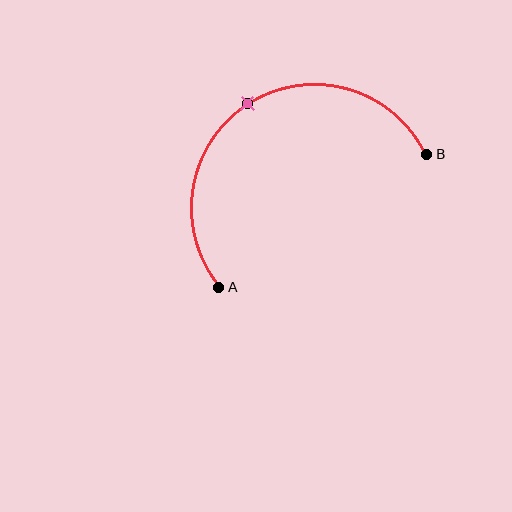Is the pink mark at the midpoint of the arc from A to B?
Yes. The pink mark lies on the arc at equal arc-length from both A and B — it is the arc midpoint.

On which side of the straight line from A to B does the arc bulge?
The arc bulges above the straight line connecting A and B.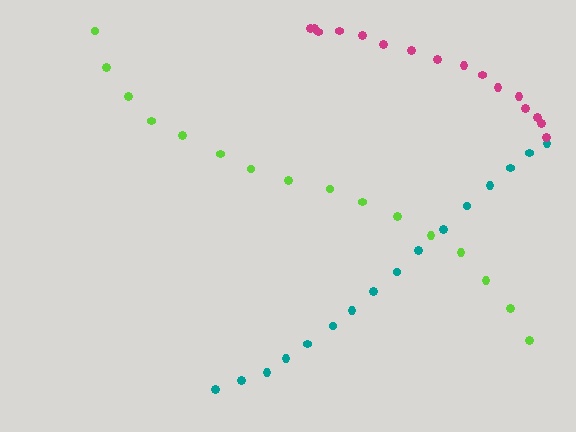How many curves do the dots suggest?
There are 3 distinct paths.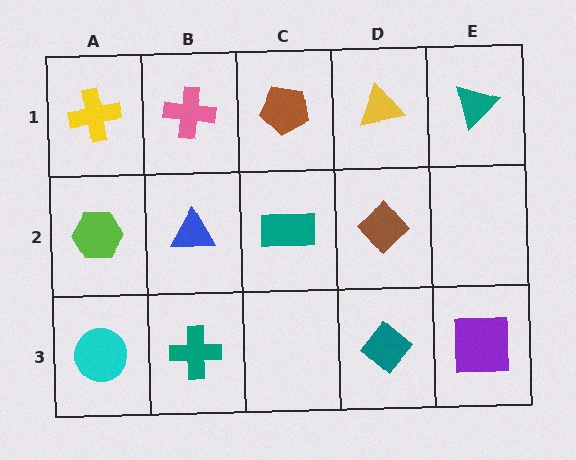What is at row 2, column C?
A teal rectangle.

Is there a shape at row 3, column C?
No, that cell is empty.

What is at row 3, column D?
A teal diamond.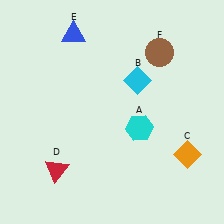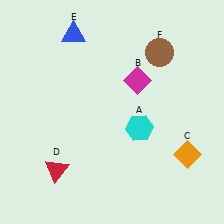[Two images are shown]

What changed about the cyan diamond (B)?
In Image 1, B is cyan. In Image 2, it changed to magenta.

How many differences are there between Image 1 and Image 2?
There is 1 difference between the two images.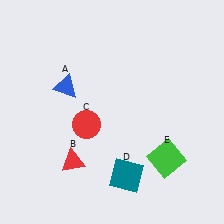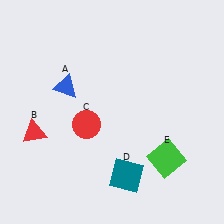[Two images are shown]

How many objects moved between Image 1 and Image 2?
1 object moved between the two images.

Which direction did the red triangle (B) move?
The red triangle (B) moved left.